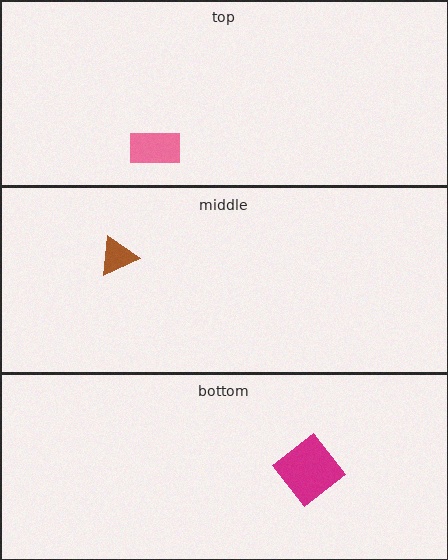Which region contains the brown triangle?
The middle region.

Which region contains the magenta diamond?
The bottom region.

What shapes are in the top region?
The pink rectangle.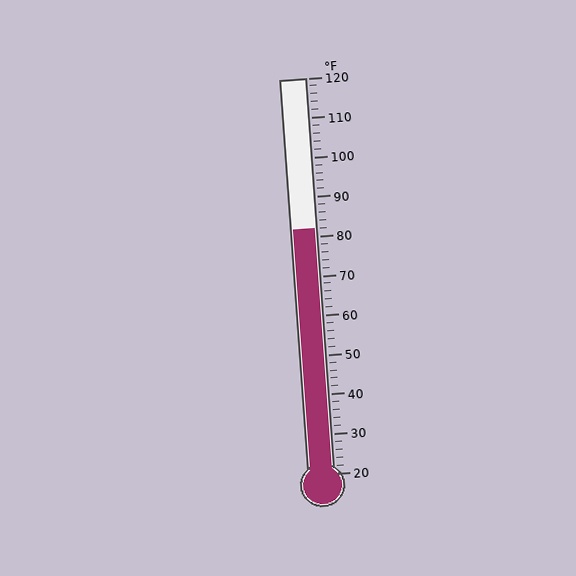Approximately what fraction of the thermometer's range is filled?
The thermometer is filled to approximately 60% of its range.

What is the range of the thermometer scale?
The thermometer scale ranges from 20°F to 120°F.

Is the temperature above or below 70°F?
The temperature is above 70°F.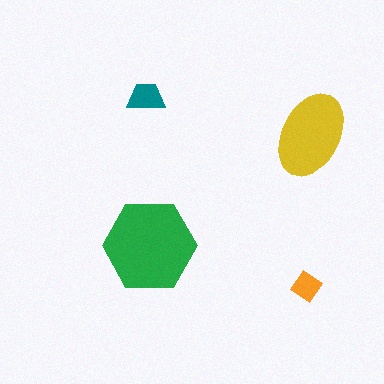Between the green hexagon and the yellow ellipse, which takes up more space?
The green hexagon.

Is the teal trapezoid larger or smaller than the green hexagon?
Smaller.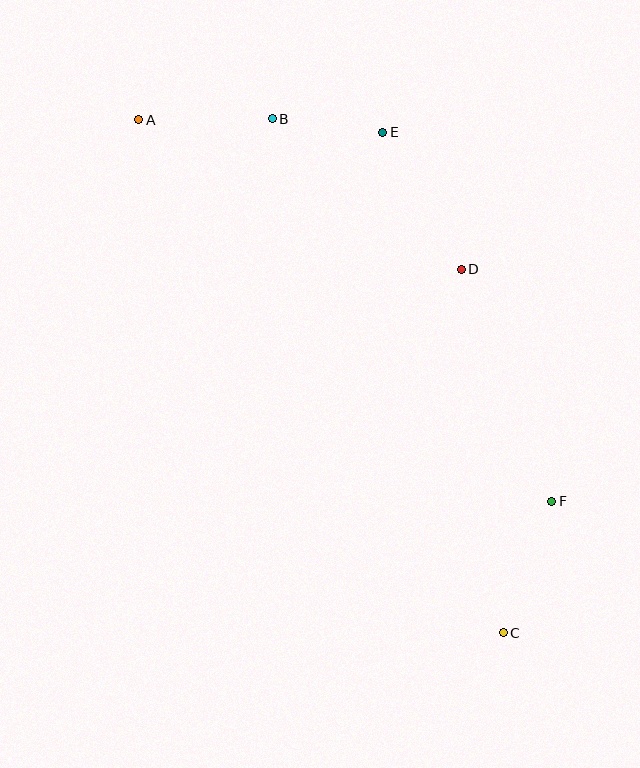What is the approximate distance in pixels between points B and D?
The distance between B and D is approximately 242 pixels.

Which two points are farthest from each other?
Points A and C are farthest from each other.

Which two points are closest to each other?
Points B and E are closest to each other.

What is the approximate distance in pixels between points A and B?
The distance between A and B is approximately 134 pixels.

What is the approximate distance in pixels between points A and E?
The distance between A and E is approximately 245 pixels.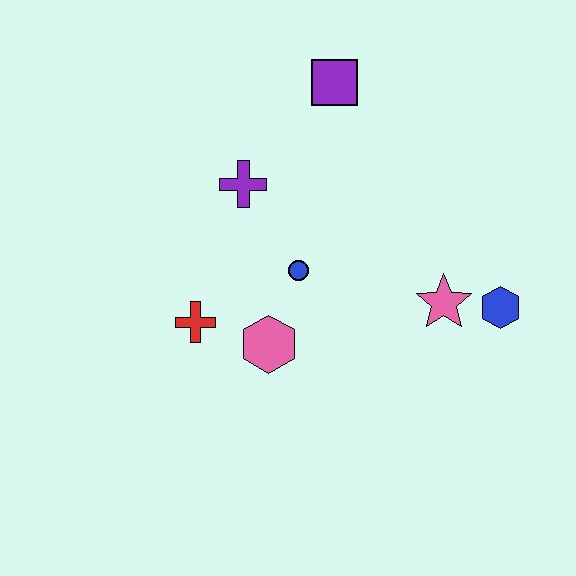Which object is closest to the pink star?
The blue hexagon is closest to the pink star.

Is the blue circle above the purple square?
No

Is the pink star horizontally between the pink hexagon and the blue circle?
No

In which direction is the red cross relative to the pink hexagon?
The red cross is to the left of the pink hexagon.